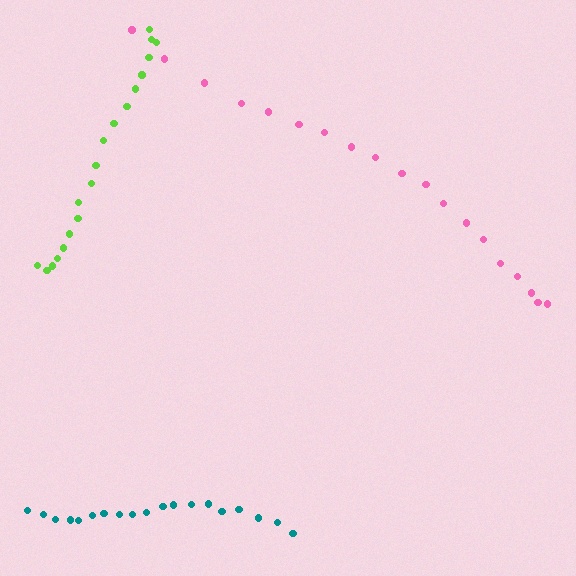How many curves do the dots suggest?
There are 3 distinct paths.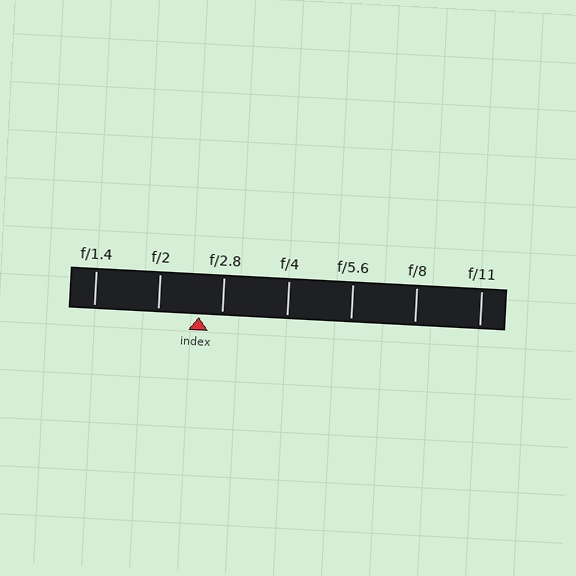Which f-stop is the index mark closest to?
The index mark is closest to f/2.8.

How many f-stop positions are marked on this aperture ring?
There are 7 f-stop positions marked.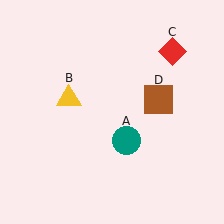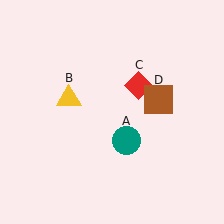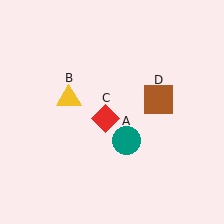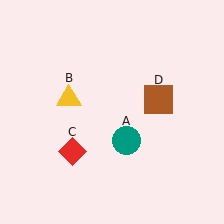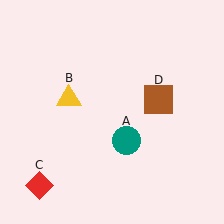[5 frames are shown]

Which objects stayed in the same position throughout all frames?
Teal circle (object A) and yellow triangle (object B) and brown square (object D) remained stationary.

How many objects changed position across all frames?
1 object changed position: red diamond (object C).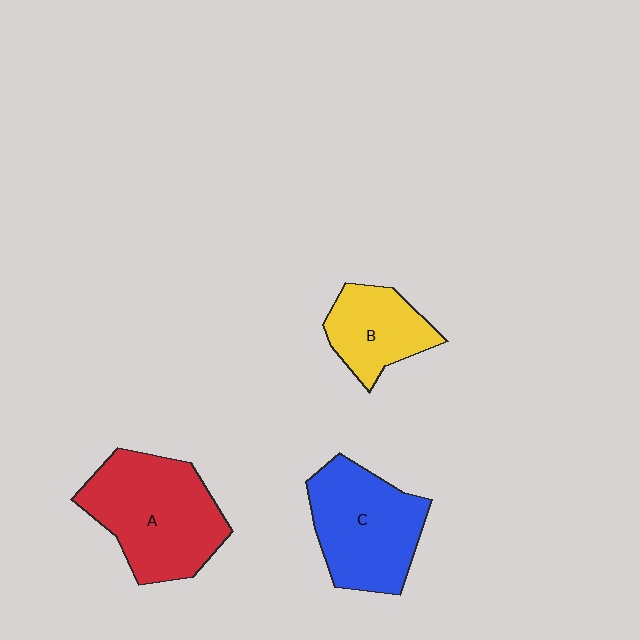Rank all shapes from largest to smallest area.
From largest to smallest: A (red), C (blue), B (yellow).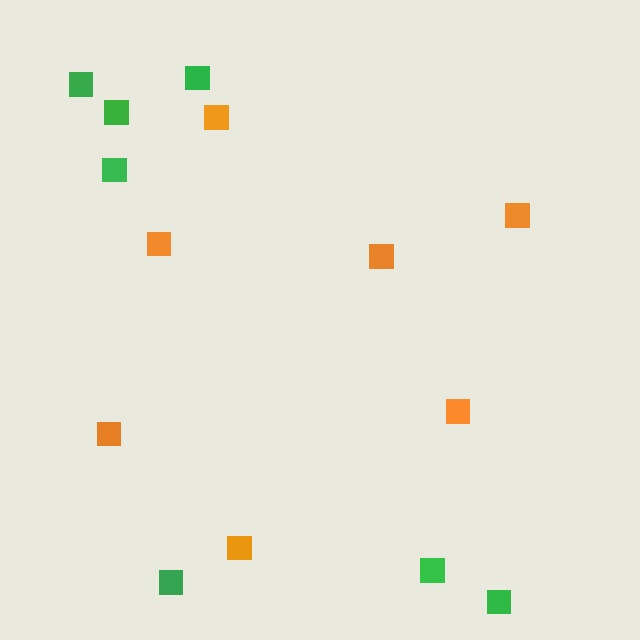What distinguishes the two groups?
There are 2 groups: one group of orange squares (7) and one group of green squares (7).